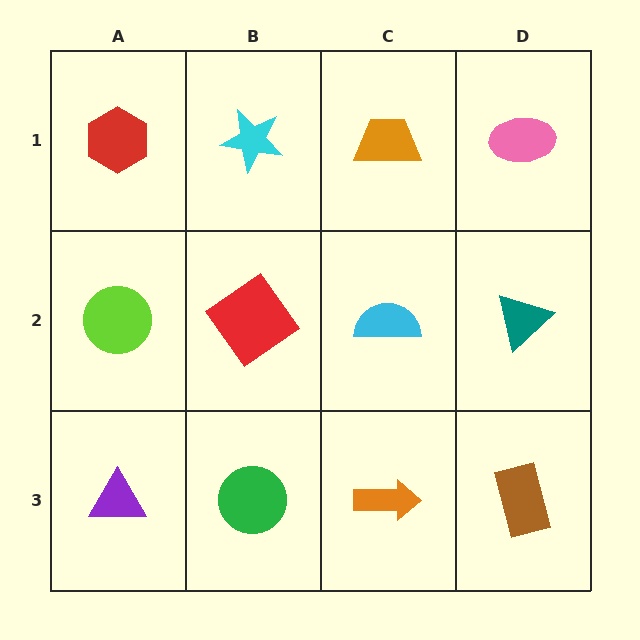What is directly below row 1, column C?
A cyan semicircle.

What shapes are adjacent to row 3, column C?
A cyan semicircle (row 2, column C), a green circle (row 3, column B), a brown rectangle (row 3, column D).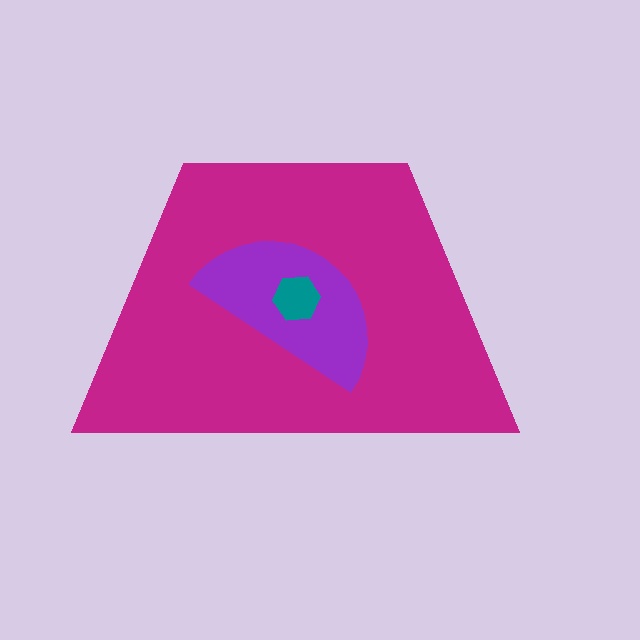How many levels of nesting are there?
3.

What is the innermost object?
The teal hexagon.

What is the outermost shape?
The magenta trapezoid.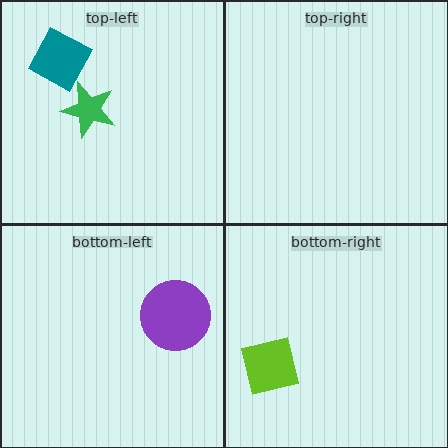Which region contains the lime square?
The bottom-right region.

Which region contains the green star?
The top-left region.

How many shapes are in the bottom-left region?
1.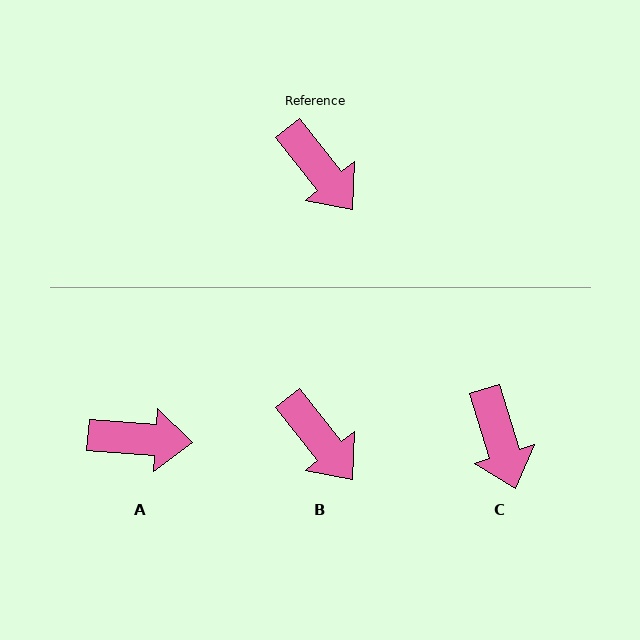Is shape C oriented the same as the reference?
No, it is off by about 21 degrees.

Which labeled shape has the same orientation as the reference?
B.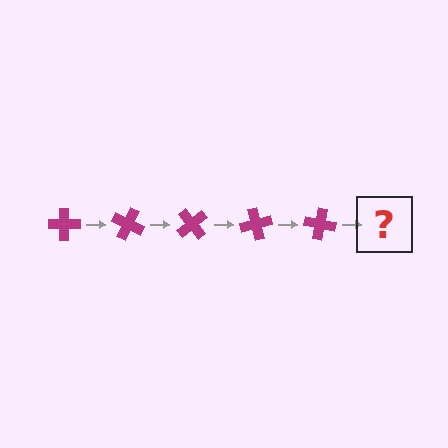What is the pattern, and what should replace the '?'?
The pattern is that the cross rotates 25 degrees each step. The '?' should be a magenta cross rotated 125 degrees.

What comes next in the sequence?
The next element should be a magenta cross rotated 125 degrees.